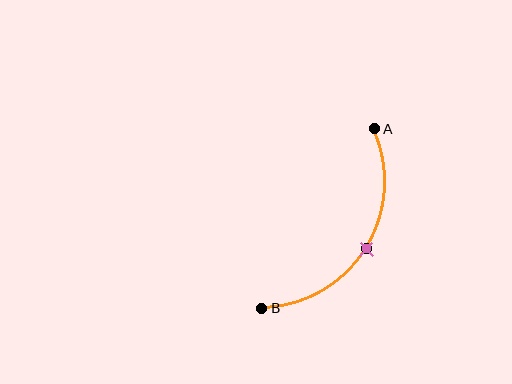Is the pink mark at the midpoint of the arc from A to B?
Yes. The pink mark lies on the arc at equal arc-length from both A and B — it is the arc midpoint.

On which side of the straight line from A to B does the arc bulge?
The arc bulges to the right of the straight line connecting A and B.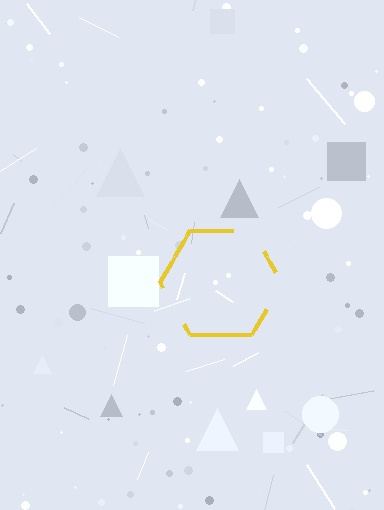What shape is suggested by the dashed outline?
The dashed outline suggests a hexagon.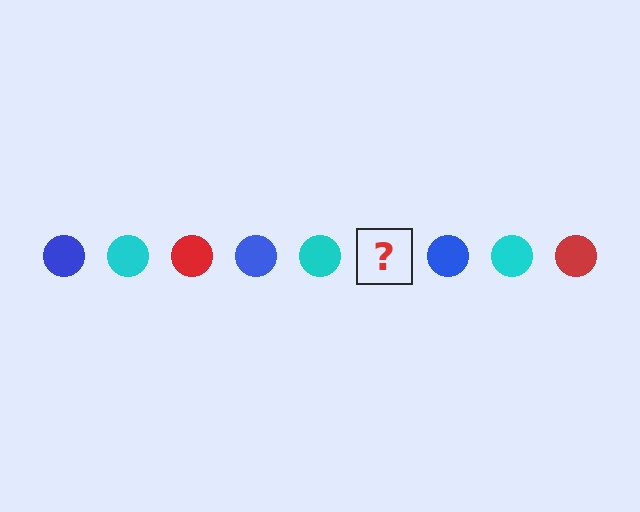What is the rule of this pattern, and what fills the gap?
The rule is that the pattern cycles through blue, cyan, red circles. The gap should be filled with a red circle.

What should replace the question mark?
The question mark should be replaced with a red circle.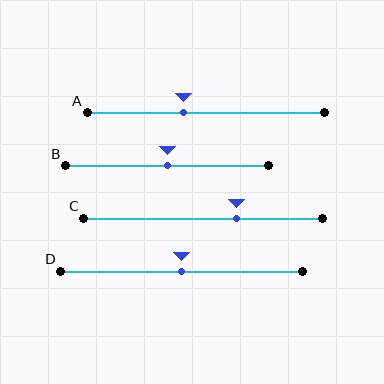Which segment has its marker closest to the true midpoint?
Segment B has its marker closest to the true midpoint.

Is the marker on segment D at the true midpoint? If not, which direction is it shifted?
Yes, the marker on segment D is at the true midpoint.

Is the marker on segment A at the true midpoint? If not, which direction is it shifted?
No, the marker on segment A is shifted to the left by about 9% of the segment length.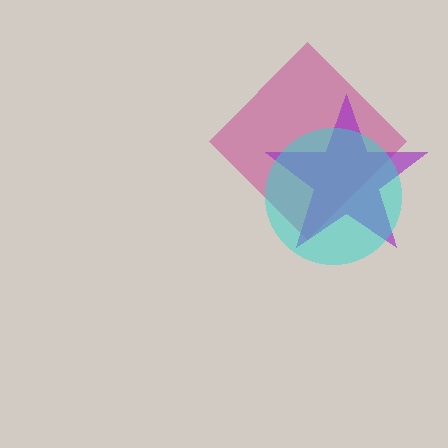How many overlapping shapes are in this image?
There are 3 overlapping shapes in the image.